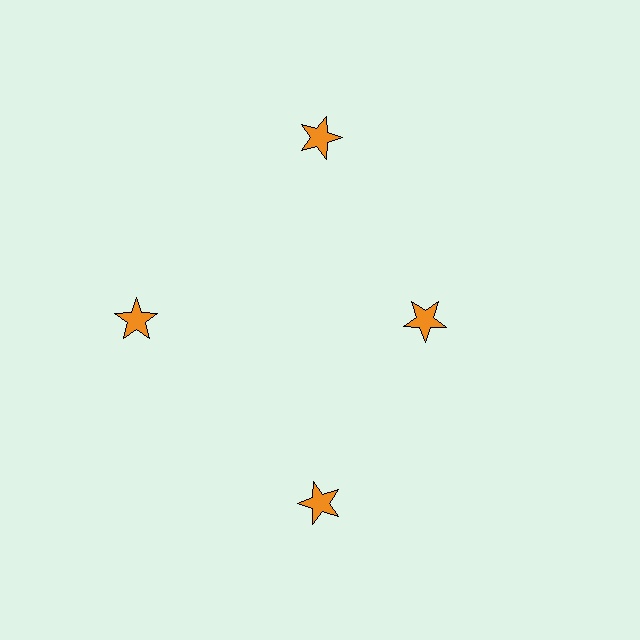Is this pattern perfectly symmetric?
No. The 4 orange stars are arranged in a ring, but one element near the 3 o'clock position is pulled inward toward the center, breaking the 4-fold rotational symmetry.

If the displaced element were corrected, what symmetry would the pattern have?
It would have 4-fold rotational symmetry — the pattern would map onto itself every 90 degrees.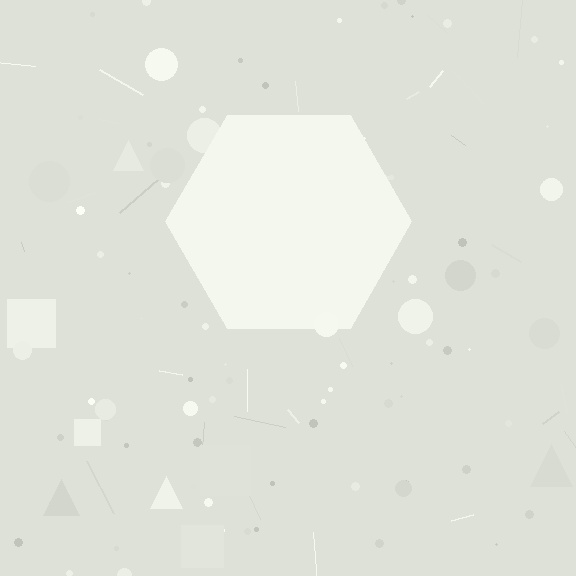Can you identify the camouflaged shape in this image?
The camouflaged shape is a hexagon.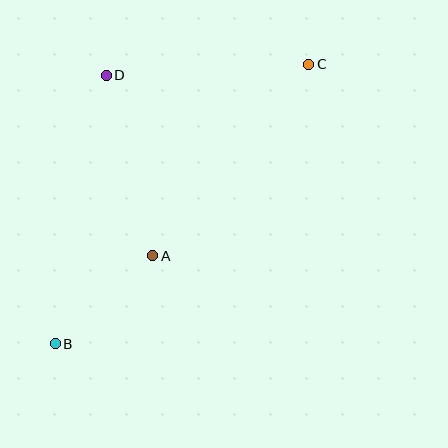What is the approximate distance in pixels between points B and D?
The distance between B and D is approximately 273 pixels.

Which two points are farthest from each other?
Points B and C are farthest from each other.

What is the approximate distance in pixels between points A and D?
The distance between A and D is approximately 187 pixels.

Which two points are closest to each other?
Points A and B are closest to each other.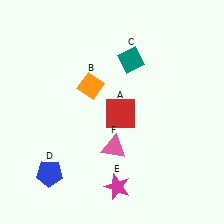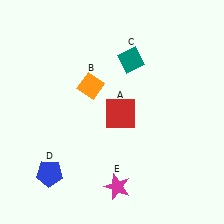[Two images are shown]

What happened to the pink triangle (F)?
The pink triangle (F) was removed in Image 2. It was in the bottom-right area of Image 1.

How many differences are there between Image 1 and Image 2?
There is 1 difference between the two images.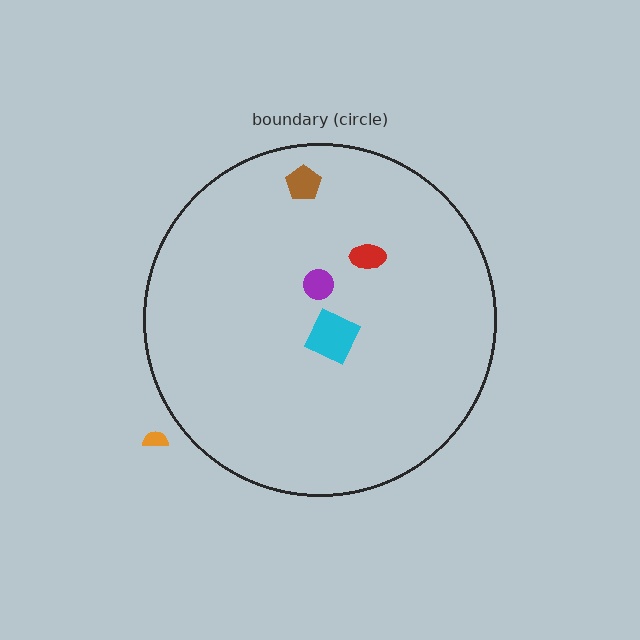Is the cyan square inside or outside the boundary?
Inside.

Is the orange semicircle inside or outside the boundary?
Outside.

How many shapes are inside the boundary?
4 inside, 1 outside.